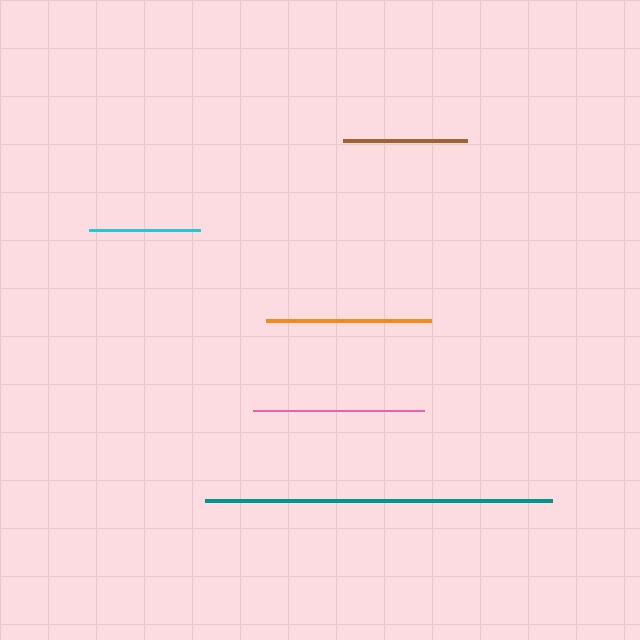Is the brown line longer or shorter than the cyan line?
The brown line is longer than the cyan line.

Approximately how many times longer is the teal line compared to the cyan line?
The teal line is approximately 3.1 times the length of the cyan line.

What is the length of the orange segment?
The orange segment is approximately 165 pixels long.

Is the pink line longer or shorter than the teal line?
The teal line is longer than the pink line.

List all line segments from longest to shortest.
From longest to shortest: teal, pink, orange, brown, cyan.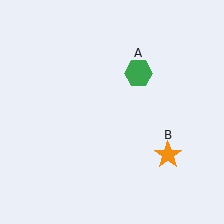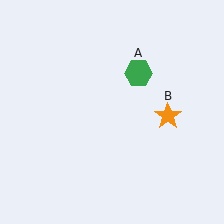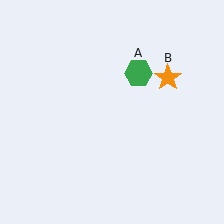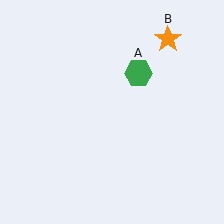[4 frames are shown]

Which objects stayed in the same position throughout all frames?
Green hexagon (object A) remained stationary.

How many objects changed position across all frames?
1 object changed position: orange star (object B).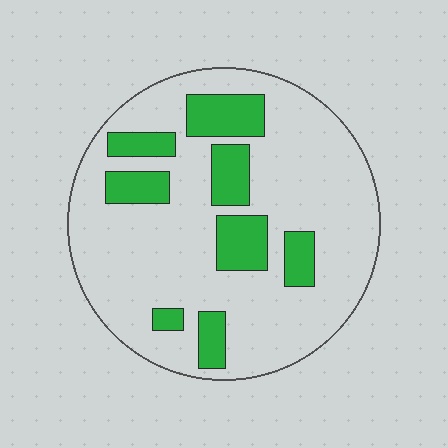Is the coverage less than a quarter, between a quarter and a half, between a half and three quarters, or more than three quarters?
Less than a quarter.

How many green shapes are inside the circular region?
8.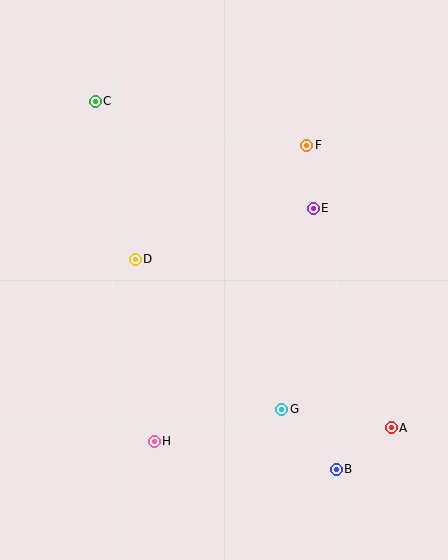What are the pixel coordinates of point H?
Point H is at (154, 441).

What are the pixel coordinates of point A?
Point A is at (391, 428).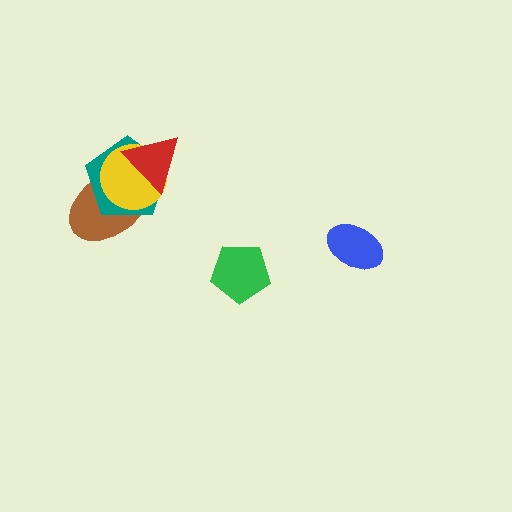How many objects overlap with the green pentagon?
0 objects overlap with the green pentagon.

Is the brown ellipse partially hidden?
Yes, it is partially covered by another shape.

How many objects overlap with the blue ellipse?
0 objects overlap with the blue ellipse.